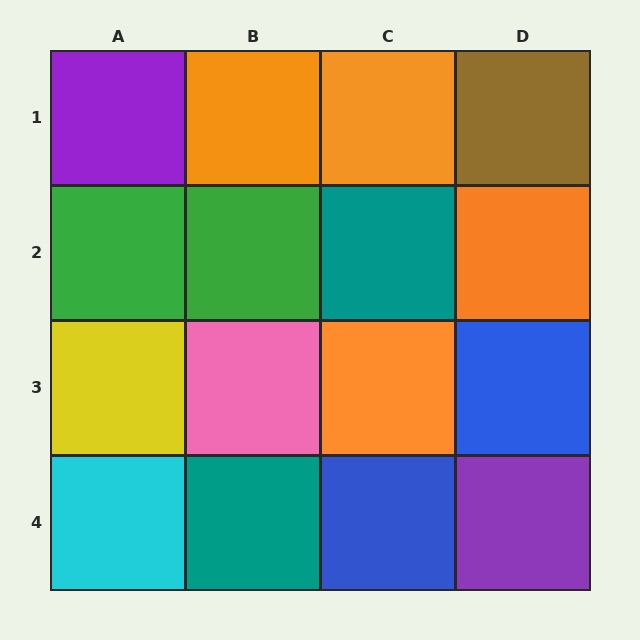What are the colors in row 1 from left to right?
Purple, orange, orange, brown.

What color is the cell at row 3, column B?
Pink.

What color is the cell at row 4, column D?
Purple.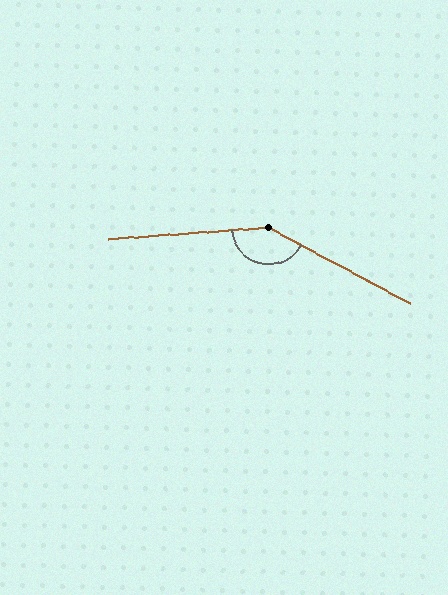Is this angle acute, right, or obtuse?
It is obtuse.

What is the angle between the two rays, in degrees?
Approximately 148 degrees.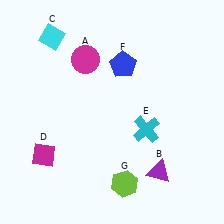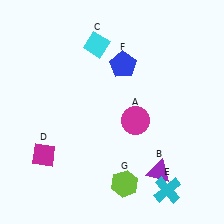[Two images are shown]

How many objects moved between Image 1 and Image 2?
3 objects moved between the two images.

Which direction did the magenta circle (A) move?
The magenta circle (A) moved down.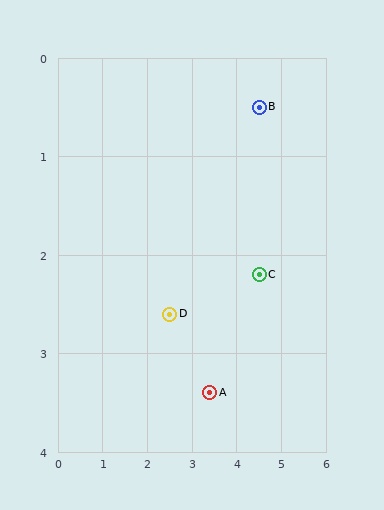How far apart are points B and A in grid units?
Points B and A are about 3.1 grid units apart.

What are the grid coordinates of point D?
Point D is at approximately (2.5, 2.6).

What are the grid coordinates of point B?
Point B is at approximately (4.5, 0.5).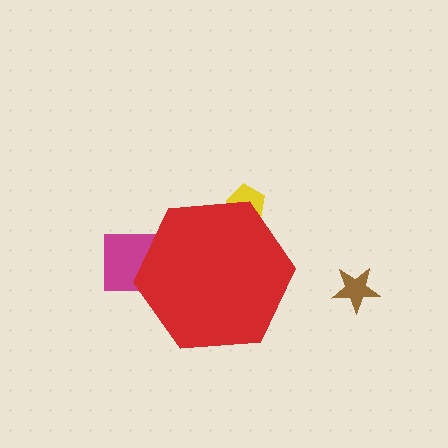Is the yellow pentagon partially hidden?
Yes, the yellow pentagon is partially hidden behind the red hexagon.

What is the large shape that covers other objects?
A red hexagon.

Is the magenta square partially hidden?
Yes, the magenta square is partially hidden behind the red hexagon.